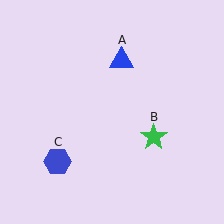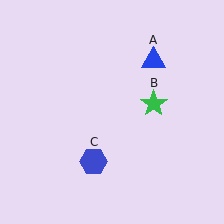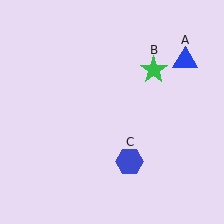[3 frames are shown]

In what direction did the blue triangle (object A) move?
The blue triangle (object A) moved right.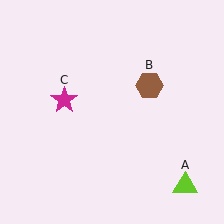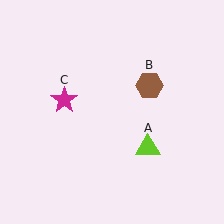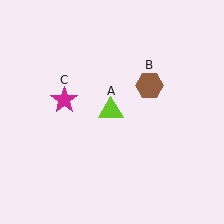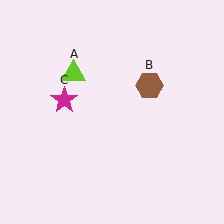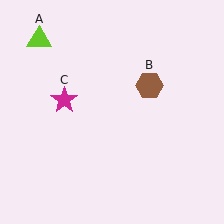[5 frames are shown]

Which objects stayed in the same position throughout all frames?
Brown hexagon (object B) and magenta star (object C) remained stationary.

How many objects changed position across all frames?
1 object changed position: lime triangle (object A).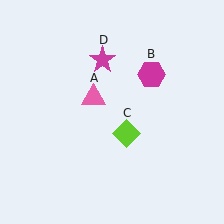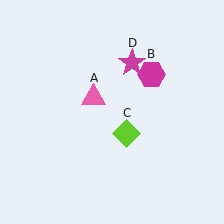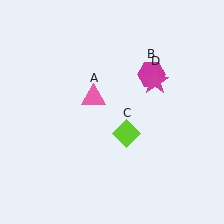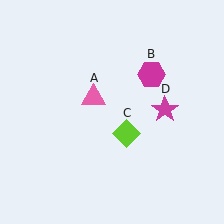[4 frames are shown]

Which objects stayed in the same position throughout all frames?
Pink triangle (object A) and magenta hexagon (object B) and lime diamond (object C) remained stationary.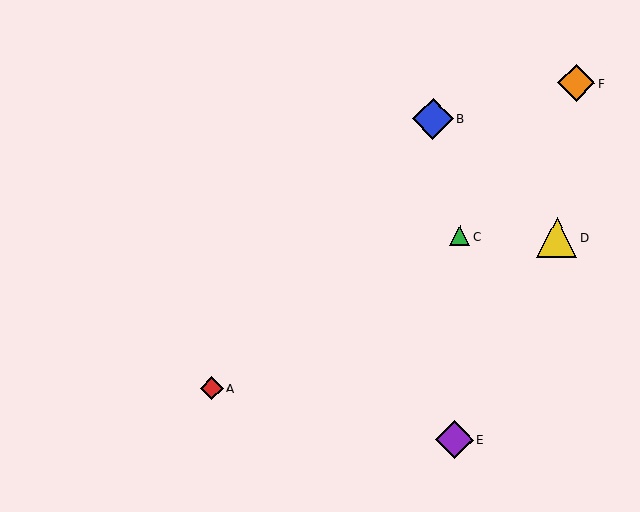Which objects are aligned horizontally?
Objects C, D are aligned horizontally.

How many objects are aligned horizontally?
2 objects (C, D) are aligned horizontally.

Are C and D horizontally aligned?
Yes, both are at y≈236.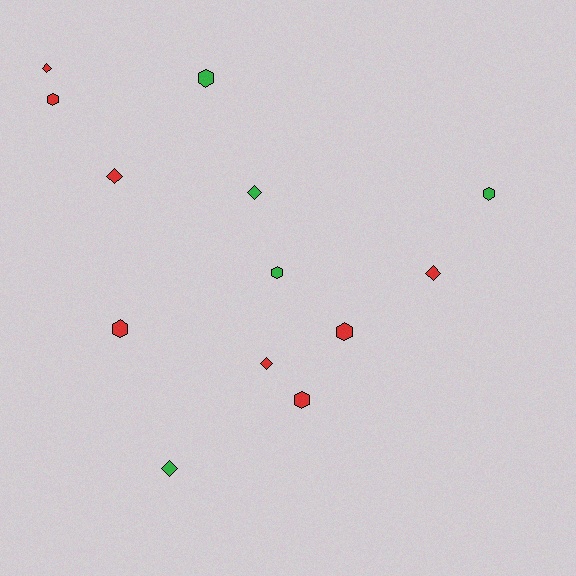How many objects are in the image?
There are 13 objects.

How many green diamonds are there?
There are 2 green diamonds.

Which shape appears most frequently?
Hexagon, with 7 objects.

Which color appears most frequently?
Red, with 8 objects.